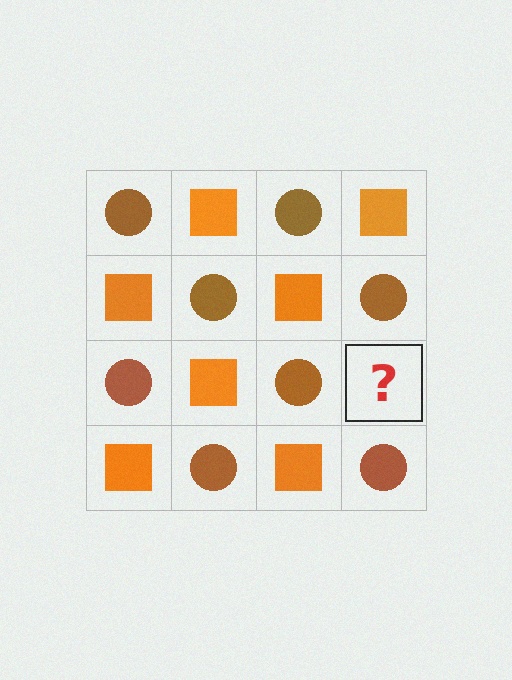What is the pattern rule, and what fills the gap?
The rule is that it alternates brown circle and orange square in a checkerboard pattern. The gap should be filled with an orange square.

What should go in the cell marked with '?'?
The missing cell should contain an orange square.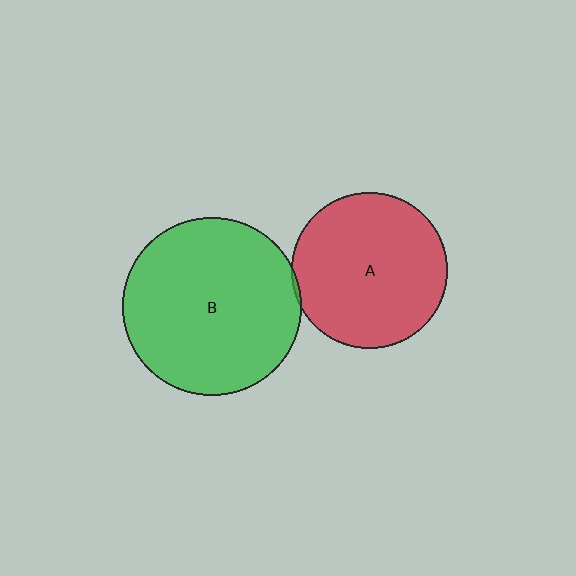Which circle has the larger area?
Circle B (green).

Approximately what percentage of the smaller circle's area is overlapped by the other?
Approximately 5%.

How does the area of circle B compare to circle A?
Approximately 1.3 times.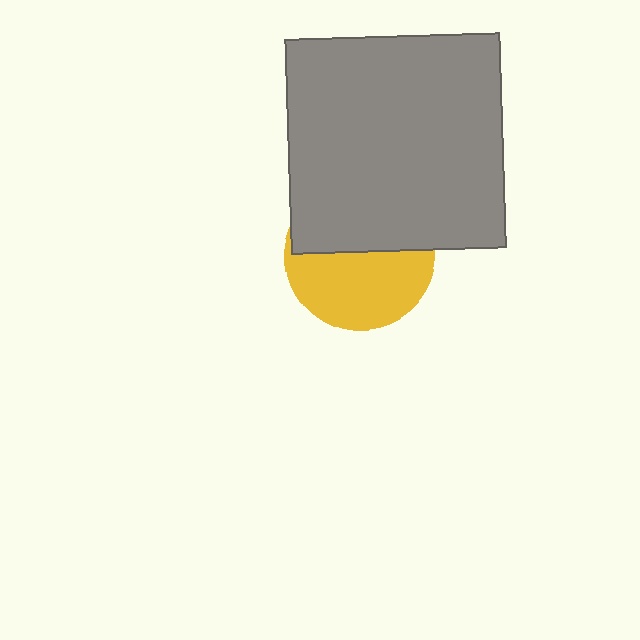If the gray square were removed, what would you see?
You would see the complete yellow circle.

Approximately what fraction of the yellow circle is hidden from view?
Roughly 47% of the yellow circle is hidden behind the gray square.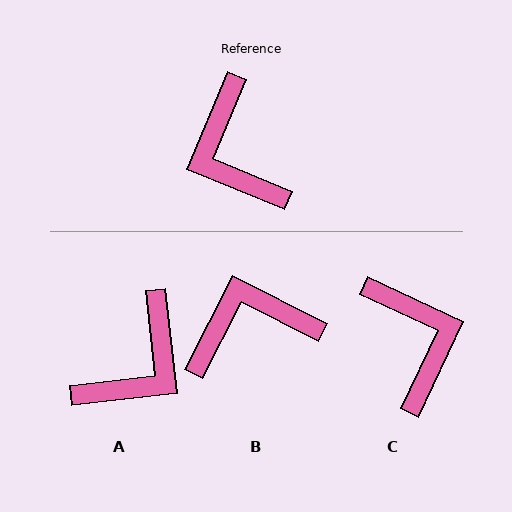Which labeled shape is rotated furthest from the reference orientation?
C, about 177 degrees away.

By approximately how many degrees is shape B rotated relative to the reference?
Approximately 94 degrees clockwise.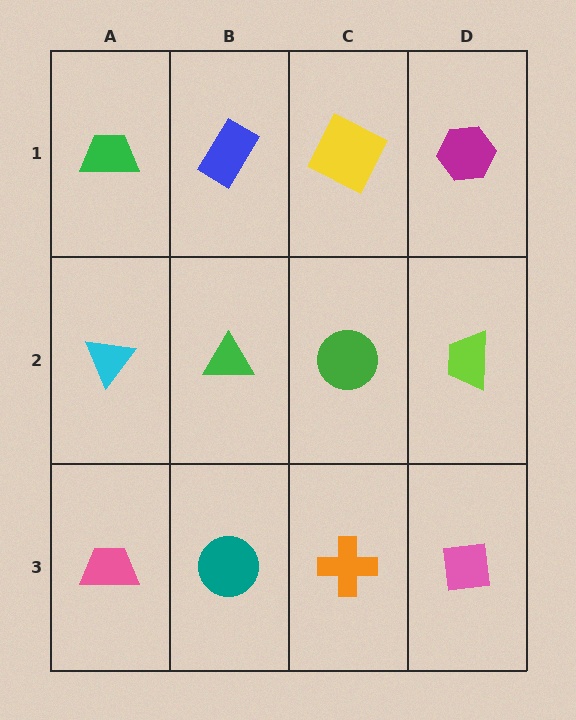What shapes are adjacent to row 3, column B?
A green triangle (row 2, column B), a pink trapezoid (row 3, column A), an orange cross (row 3, column C).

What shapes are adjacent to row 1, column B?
A green triangle (row 2, column B), a green trapezoid (row 1, column A), a yellow square (row 1, column C).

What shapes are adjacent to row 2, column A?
A green trapezoid (row 1, column A), a pink trapezoid (row 3, column A), a green triangle (row 2, column B).